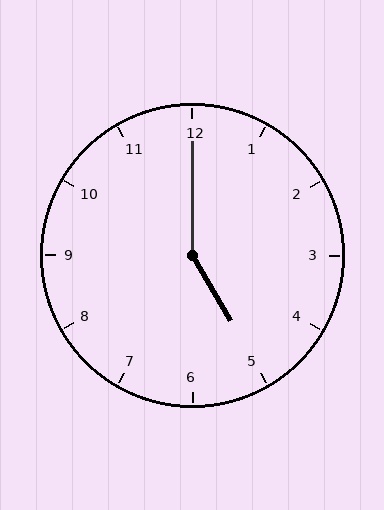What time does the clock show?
5:00.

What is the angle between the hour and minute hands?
Approximately 150 degrees.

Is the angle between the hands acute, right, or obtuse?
It is obtuse.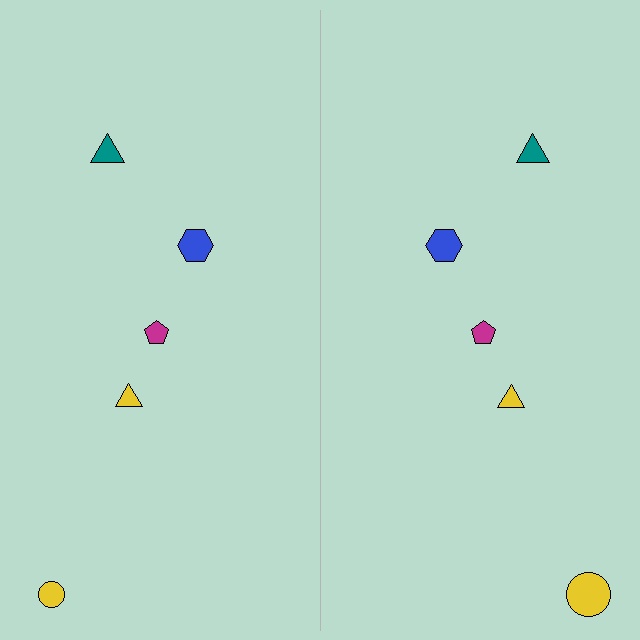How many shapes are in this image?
There are 10 shapes in this image.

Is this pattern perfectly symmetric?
No, the pattern is not perfectly symmetric. The yellow circle on the right side has a different size than its mirror counterpart.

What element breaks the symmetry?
The yellow circle on the right side has a different size than its mirror counterpart.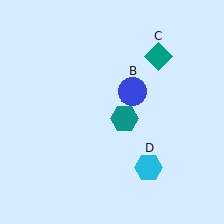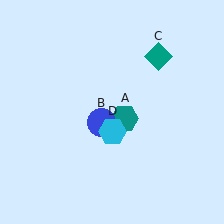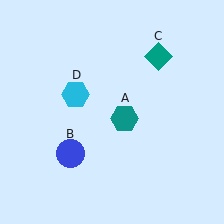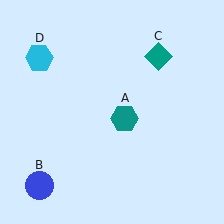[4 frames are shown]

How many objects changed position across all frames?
2 objects changed position: blue circle (object B), cyan hexagon (object D).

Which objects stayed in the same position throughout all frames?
Teal hexagon (object A) and teal diamond (object C) remained stationary.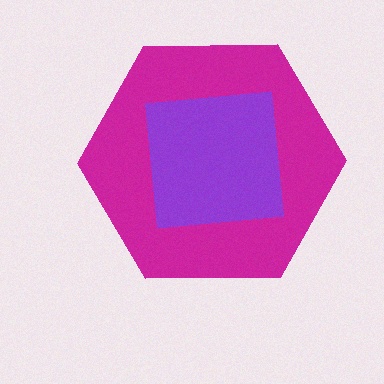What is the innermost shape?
The purple square.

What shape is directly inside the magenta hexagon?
The purple square.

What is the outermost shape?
The magenta hexagon.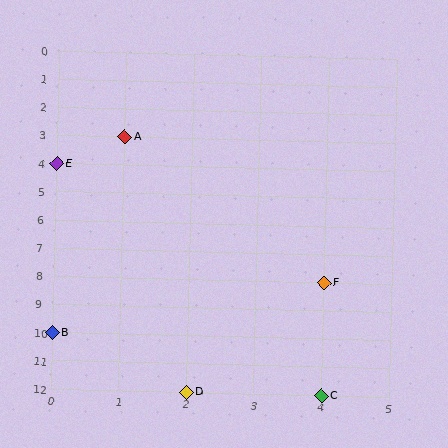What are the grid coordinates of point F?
Point F is at grid coordinates (4, 8).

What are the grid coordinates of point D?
Point D is at grid coordinates (2, 12).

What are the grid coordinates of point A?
Point A is at grid coordinates (1, 3).